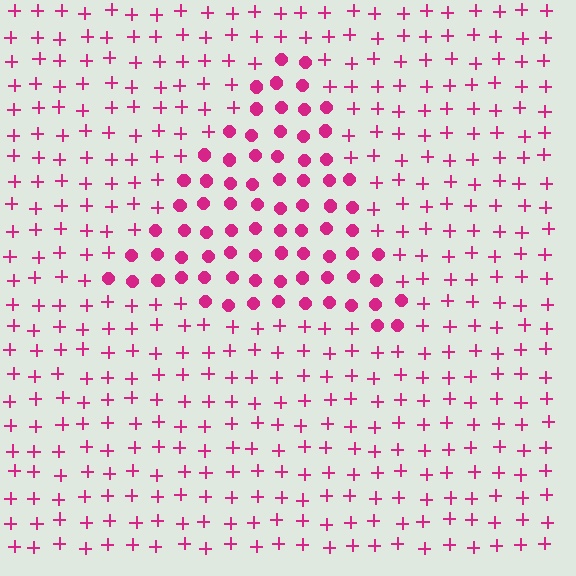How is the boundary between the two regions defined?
The boundary is defined by a change in element shape: circles inside vs. plus signs outside. All elements share the same color and spacing.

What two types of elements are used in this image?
The image uses circles inside the triangle region and plus signs outside it.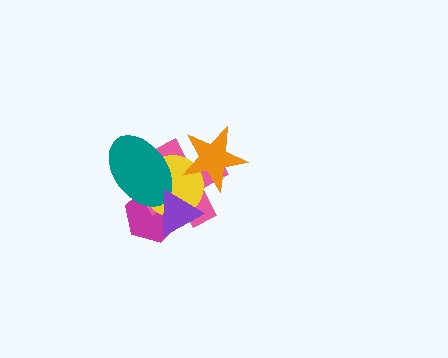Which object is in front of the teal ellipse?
The purple triangle is in front of the teal ellipse.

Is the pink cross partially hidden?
Yes, it is partially covered by another shape.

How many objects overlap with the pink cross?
5 objects overlap with the pink cross.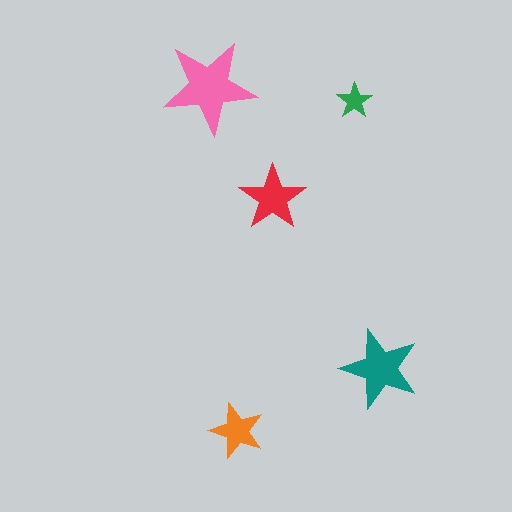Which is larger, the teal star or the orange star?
The teal one.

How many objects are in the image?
There are 5 objects in the image.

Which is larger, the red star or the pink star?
The pink one.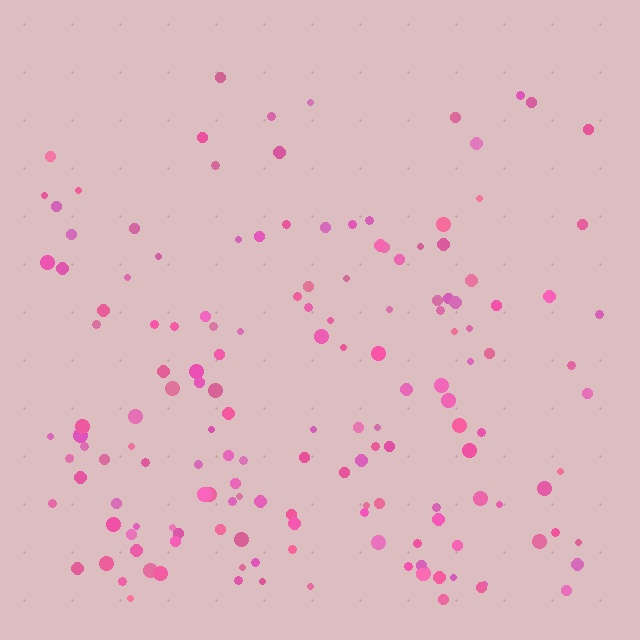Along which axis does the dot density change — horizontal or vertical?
Vertical.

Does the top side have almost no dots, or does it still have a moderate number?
Still a moderate number, just noticeably fewer than the bottom.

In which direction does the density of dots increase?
From top to bottom, with the bottom side densest.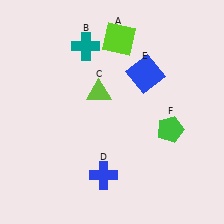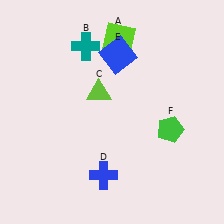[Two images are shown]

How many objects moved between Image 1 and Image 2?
1 object moved between the two images.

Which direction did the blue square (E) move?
The blue square (E) moved left.